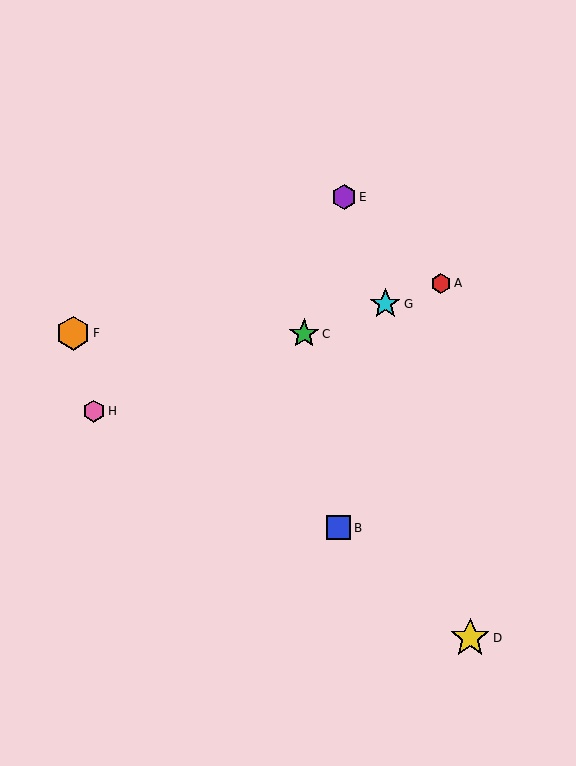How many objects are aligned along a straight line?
4 objects (A, C, G, H) are aligned along a straight line.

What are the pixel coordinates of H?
Object H is at (94, 411).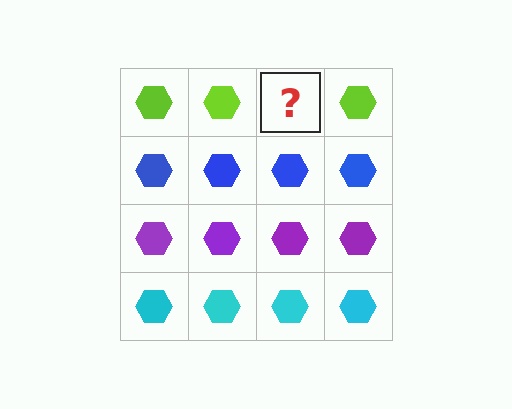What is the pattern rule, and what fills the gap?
The rule is that each row has a consistent color. The gap should be filled with a lime hexagon.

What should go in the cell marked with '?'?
The missing cell should contain a lime hexagon.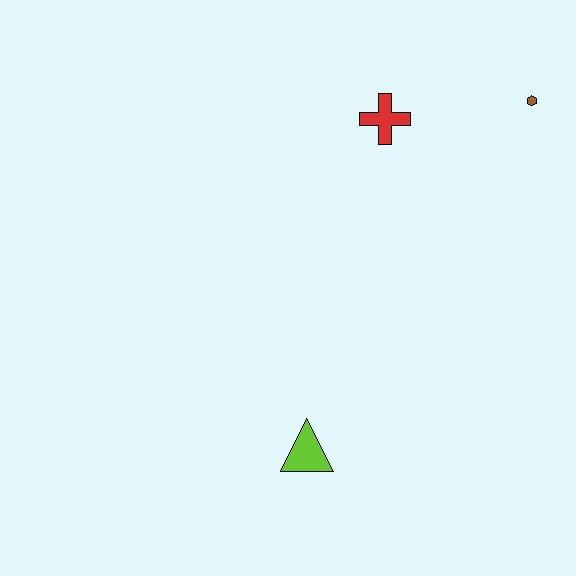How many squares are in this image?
There are no squares.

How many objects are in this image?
There are 3 objects.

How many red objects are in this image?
There is 1 red object.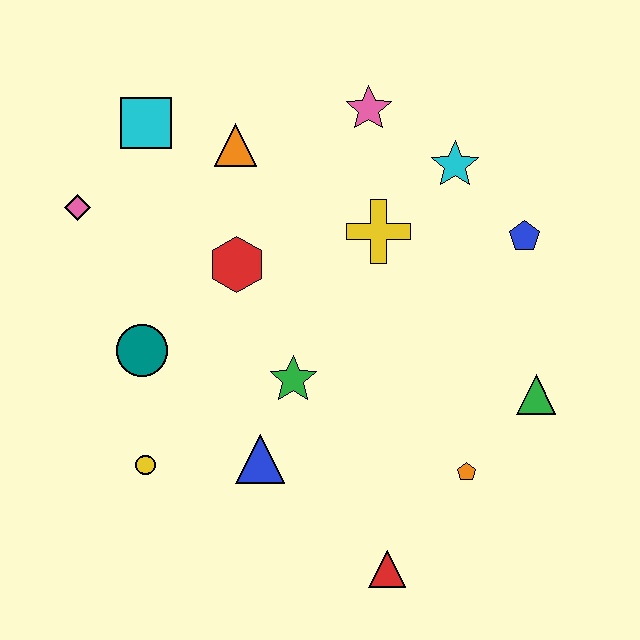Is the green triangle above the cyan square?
No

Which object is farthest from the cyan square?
The red triangle is farthest from the cyan square.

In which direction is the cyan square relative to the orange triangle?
The cyan square is to the left of the orange triangle.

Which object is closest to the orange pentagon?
The green triangle is closest to the orange pentagon.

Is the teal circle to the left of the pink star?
Yes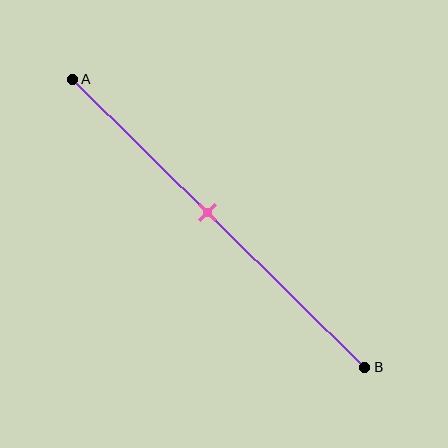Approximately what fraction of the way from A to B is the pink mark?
The pink mark is approximately 45% of the way from A to B.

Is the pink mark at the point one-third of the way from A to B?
No, the mark is at about 45% from A, not at the 33% one-third point.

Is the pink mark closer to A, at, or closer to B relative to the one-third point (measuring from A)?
The pink mark is closer to point B than the one-third point of segment AB.